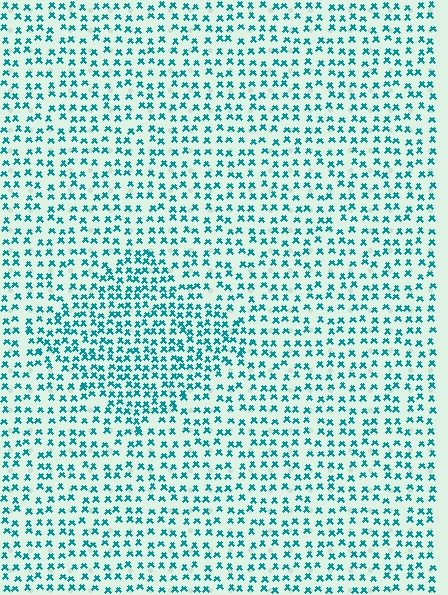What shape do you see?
I see a diamond.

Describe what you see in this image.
The image contains small teal elements arranged at two different densities. A diamond-shaped region is visible where the elements are more densely packed than the surrounding area.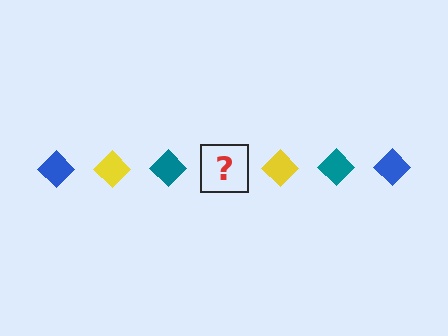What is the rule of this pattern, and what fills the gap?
The rule is that the pattern cycles through blue, yellow, teal diamonds. The gap should be filled with a blue diamond.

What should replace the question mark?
The question mark should be replaced with a blue diamond.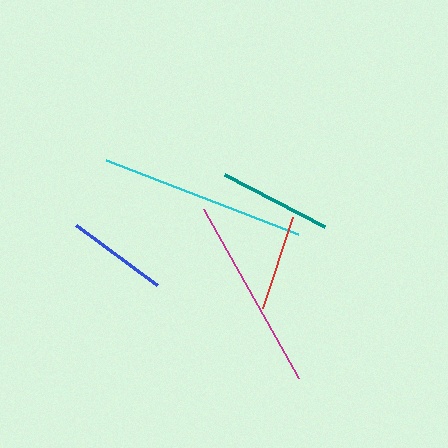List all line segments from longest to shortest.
From longest to shortest: cyan, magenta, teal, blue, red.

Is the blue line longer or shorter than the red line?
The blue line is longer than the red line.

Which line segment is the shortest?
The red line is the shortest at approximately 96 pixels.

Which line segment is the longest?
The cyan line is the longest at approximately 206 pixels.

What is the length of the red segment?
The red segment is approximately 96 pixels long.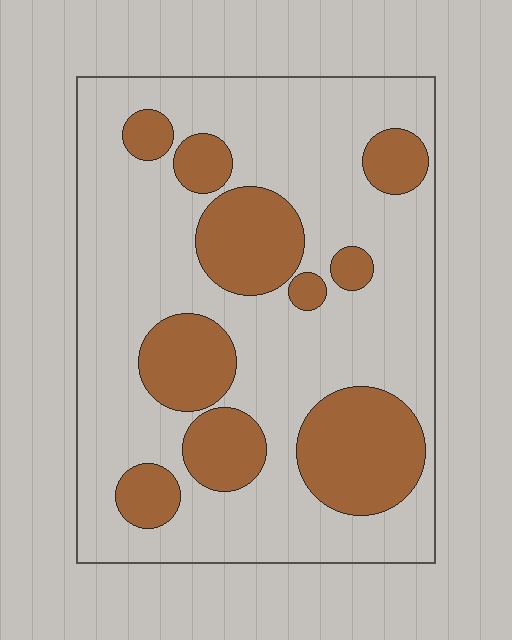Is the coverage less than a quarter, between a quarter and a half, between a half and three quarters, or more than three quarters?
Between a quarter and a half.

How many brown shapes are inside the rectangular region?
10.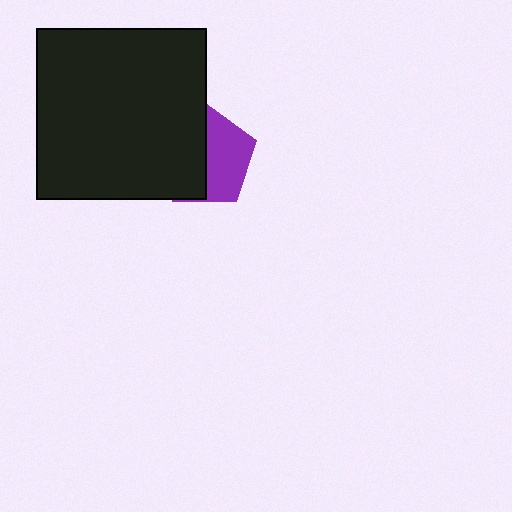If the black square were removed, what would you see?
You would see the complete purple pentagon.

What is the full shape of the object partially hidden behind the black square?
The partially hidden object is a purple pentagon.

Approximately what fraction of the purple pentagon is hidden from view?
Roughly 53% of the purple pentagon is hidden behind the black square.